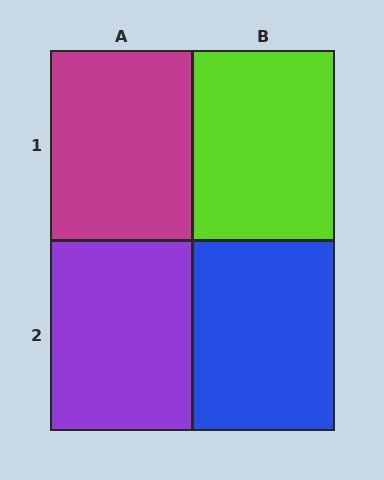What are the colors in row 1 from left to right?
Magenta, lime.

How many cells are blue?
1 cell is blue.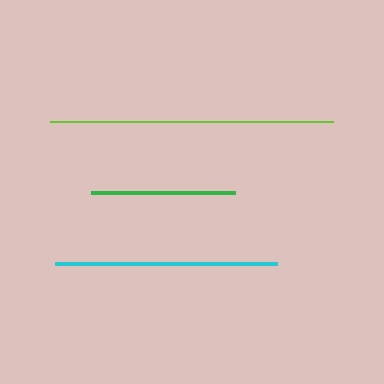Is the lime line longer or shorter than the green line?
The lime line is longer than the green line.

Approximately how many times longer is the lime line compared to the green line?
The lime line is approximately 2.0 times the length of the green line.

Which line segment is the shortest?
The green line is the shortest at approximately 144 pixels.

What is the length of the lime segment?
The lime segment is approximately 283 pixels long.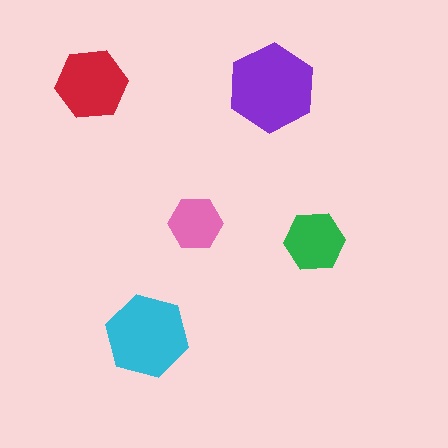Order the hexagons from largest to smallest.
the purple one, the cyan one, the red one, the green one, the pink one.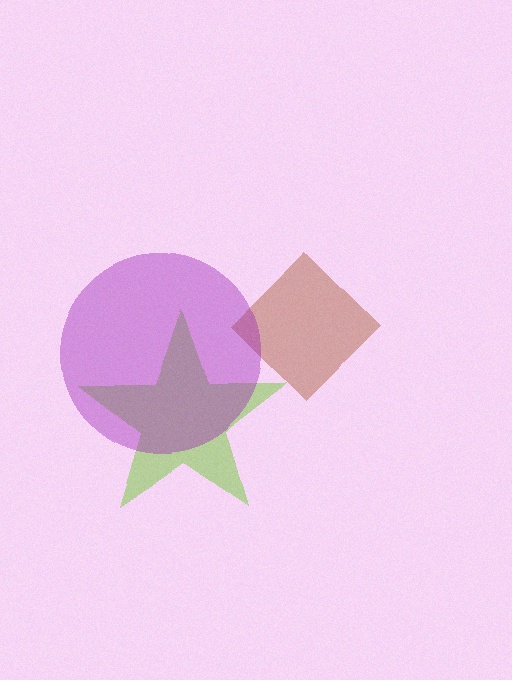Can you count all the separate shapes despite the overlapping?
Yes, there are 3 separate shapes.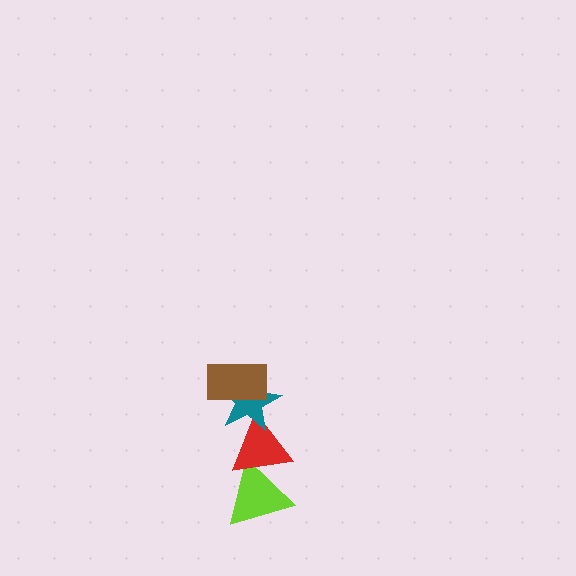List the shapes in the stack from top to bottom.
From top to bottom: the brown rectangle, the teal star, the red triangle, the lime triangle.